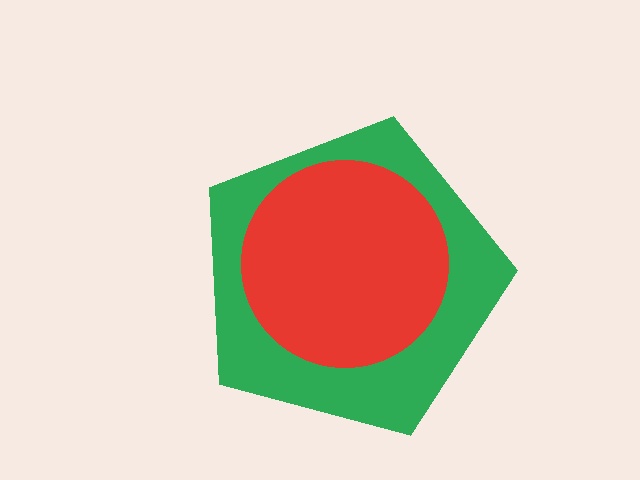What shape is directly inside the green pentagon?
The red circle.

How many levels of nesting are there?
2.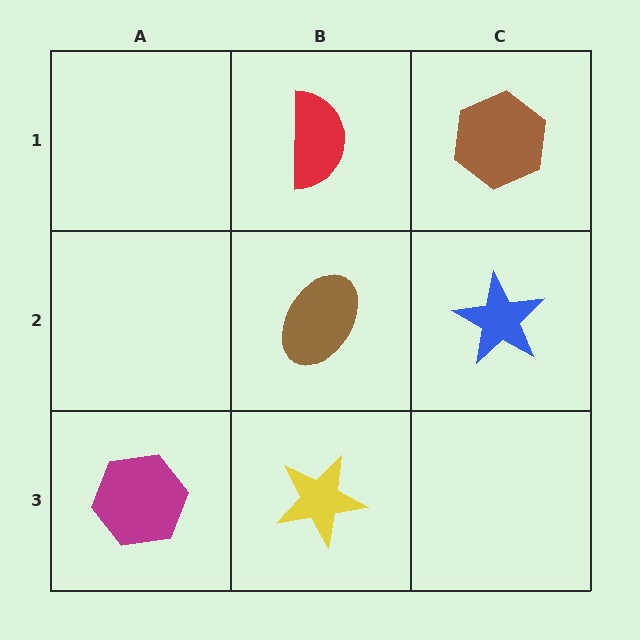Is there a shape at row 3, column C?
No, that cell is empty.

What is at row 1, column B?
A red semicircle.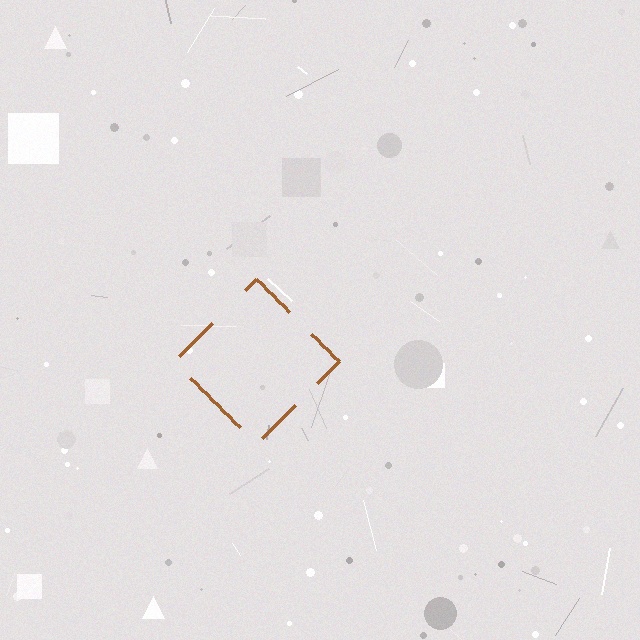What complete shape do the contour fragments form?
The contour fragments form a diamond.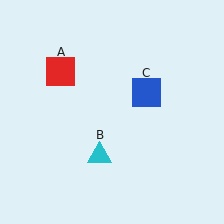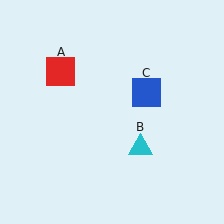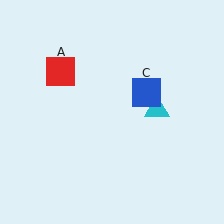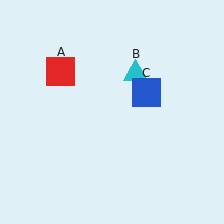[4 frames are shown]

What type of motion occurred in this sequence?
The cyan triangle (object B) rotated counterclockwise around the center of the scene.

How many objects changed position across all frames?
1 object changed position: cyan triangle (object B).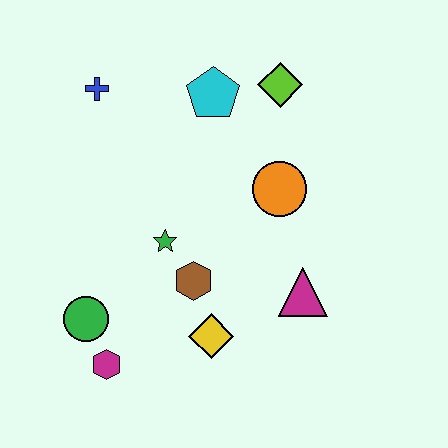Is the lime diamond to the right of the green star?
Yes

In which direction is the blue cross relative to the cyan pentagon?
The blue cross is to the left of the cyan pentagon.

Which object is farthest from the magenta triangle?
The blue cross is farthest from the magenta triangle.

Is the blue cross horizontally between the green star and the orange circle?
No